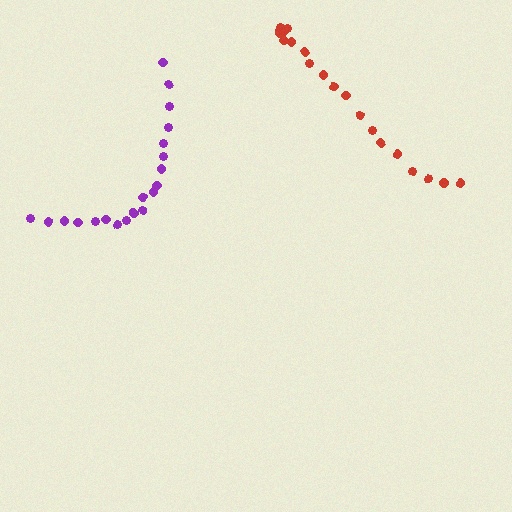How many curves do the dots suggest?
There are 2 distinct paths.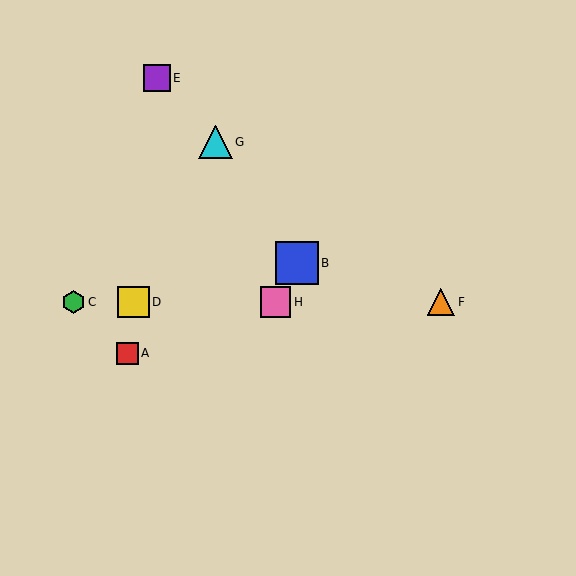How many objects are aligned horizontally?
4 objects (C, D, F, H) are aligned horizontally.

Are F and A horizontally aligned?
No, F is at y≈302 and A is at y≈353.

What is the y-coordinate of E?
Object E is at y≈78.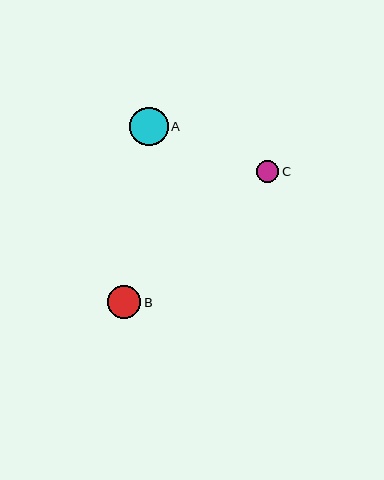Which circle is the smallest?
Circle C is the smallest with a size of approximately 23 pixels.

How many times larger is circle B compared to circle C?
Circle B is approximately 1.5 times the size of circle C.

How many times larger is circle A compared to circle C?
Circle A is approximately 1.7 times the size of circle C.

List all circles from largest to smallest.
From largest to smallest: A, B, C.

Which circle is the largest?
Circle A is the largest with a size of approximately 39 pixels.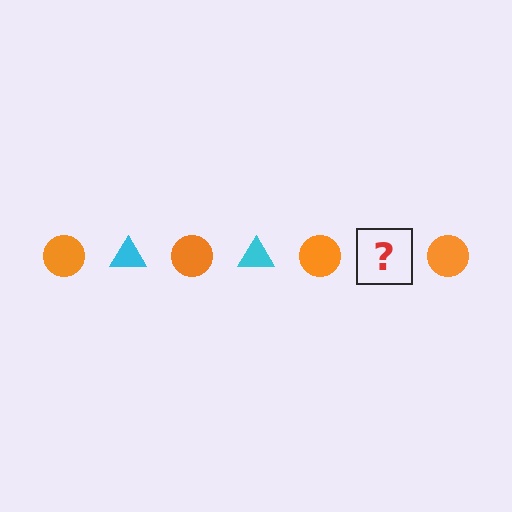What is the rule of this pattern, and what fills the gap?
The rule is that the pattern alternates between orange circle and cyan triangle. The gap should be filled with a cyan triangle.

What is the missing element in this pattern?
The missing element is a cyan triangle.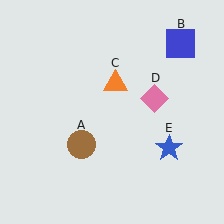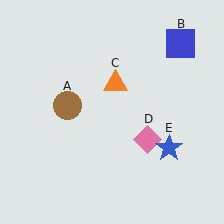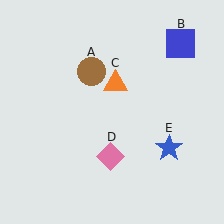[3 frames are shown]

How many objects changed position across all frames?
2 objects changed position: brown circle (object A), pink diamond (object D).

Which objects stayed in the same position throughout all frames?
Blue square (object B) and orange triangle (object C) and blue star (object E) remained stationary.